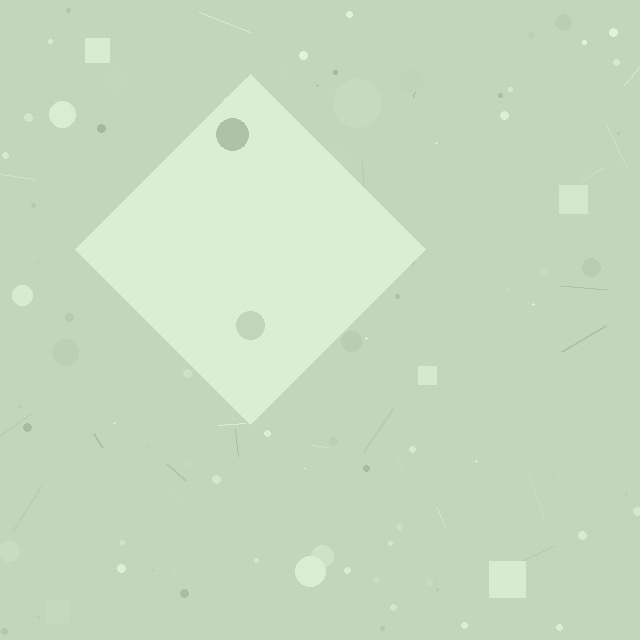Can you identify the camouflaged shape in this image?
The camouflaged shape is a diamond.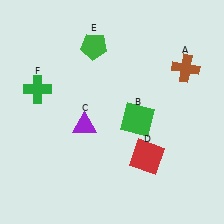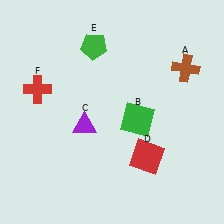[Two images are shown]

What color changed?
The cross (F) changed from green in Image 1 to red in Image 2.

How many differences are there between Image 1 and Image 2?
There is 1 difference between the two images.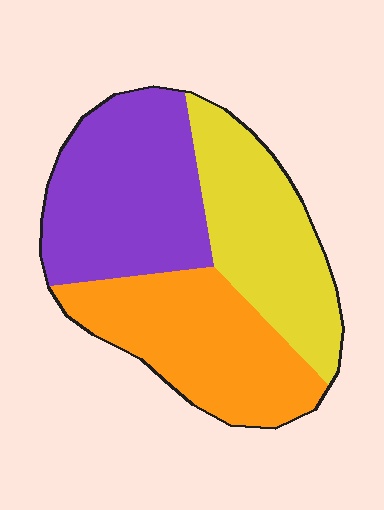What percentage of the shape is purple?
Purple takes up about three eighths (3/8) of the shape.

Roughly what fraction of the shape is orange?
Orange covers roughly 35% of the shape.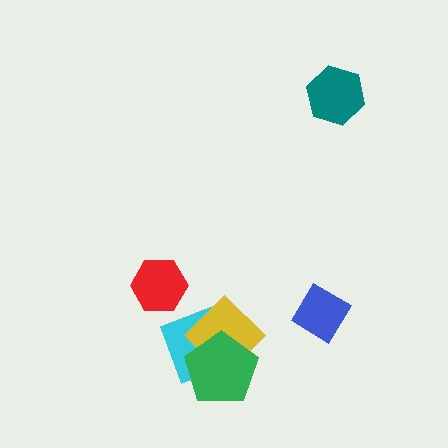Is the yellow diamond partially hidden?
Yes, it is partially covered by another shape.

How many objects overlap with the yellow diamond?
2 objects overlap with the yellow diamond.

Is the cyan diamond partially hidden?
Yes, it is partially covered by another shape.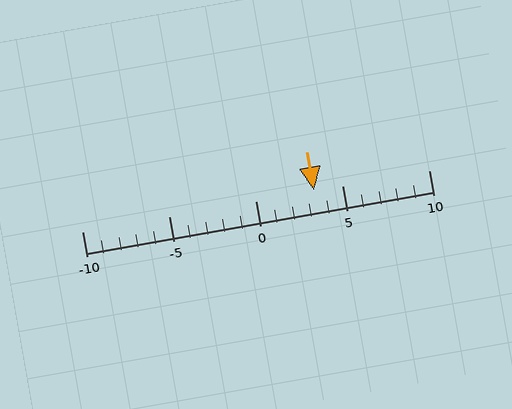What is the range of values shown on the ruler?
The ruler shows values from -10 to 10.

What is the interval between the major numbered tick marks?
The major tick marks are spaced 5 units apart.